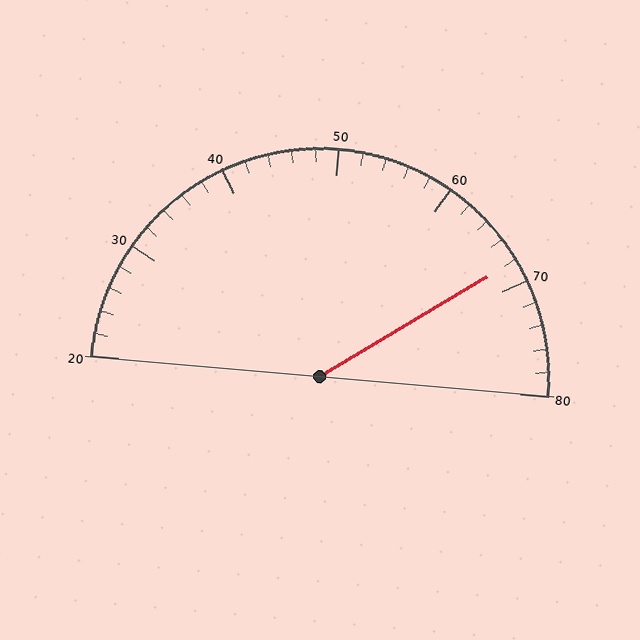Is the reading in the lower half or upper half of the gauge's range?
The reading is in the upper half of the range (20 to 80).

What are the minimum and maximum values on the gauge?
The gauge ranges from 20 to 80.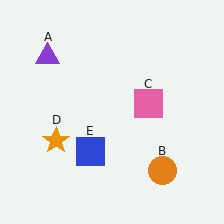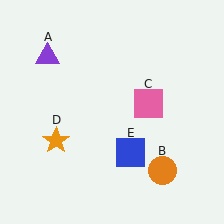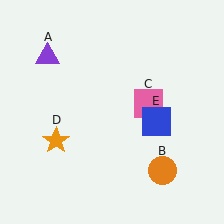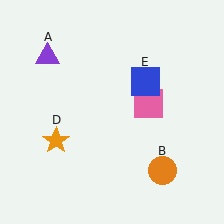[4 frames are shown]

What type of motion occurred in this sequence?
The blue square (object E) rotated counterclockwise around the center of the scene.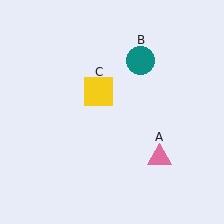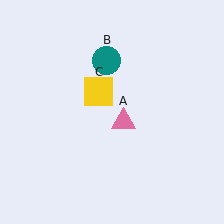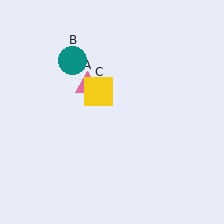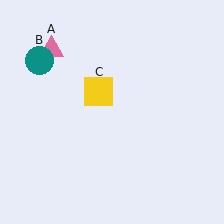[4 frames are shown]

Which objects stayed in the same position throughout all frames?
Yellow square (object C) remained stationary.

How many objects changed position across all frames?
2 objects changed position: pink triangle (object A), teal circle (object B).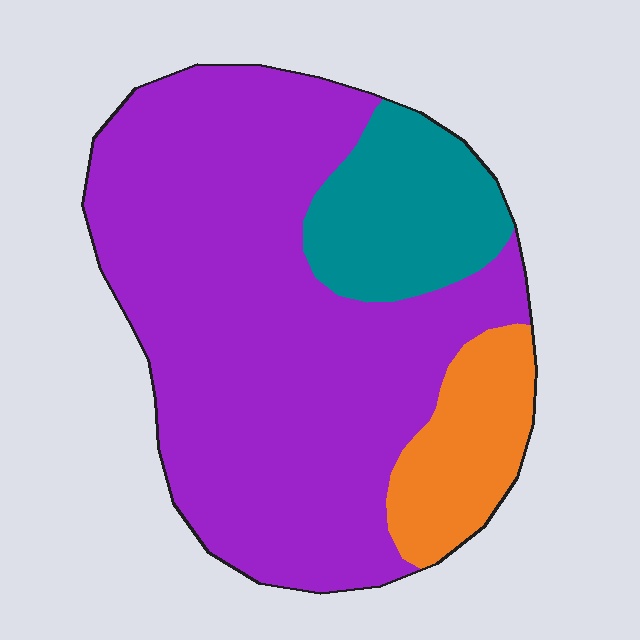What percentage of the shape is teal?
Teal takes up about one sixth (1/6) of the shape.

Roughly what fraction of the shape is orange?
Orange takes up about one eighth (1/8) of the shape.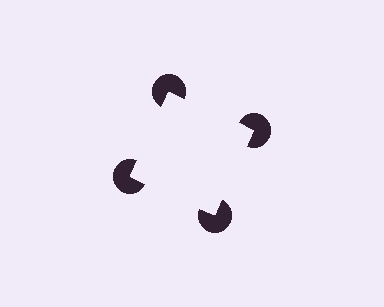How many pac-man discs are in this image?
There are 4 — one at each vertex of the illusory square.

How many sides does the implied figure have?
4 sides.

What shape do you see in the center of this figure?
An illusory square — its edges are inferred from the aligned wedge cuts in the pac-man discs, not physically drawn.